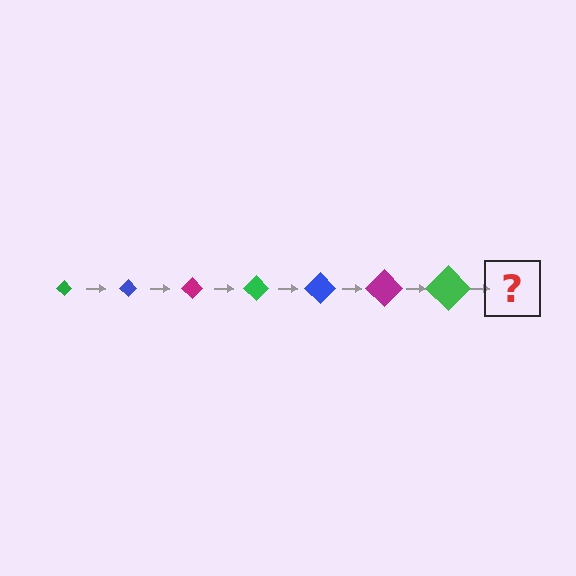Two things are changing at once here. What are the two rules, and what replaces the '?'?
The two rules are that the diamond grows larger each step and the color cycles through green, blue, and magenta. The '?' should be a blue diamond, larger than the previous one.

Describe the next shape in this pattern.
It should be a blue diamond, larger than the previous one.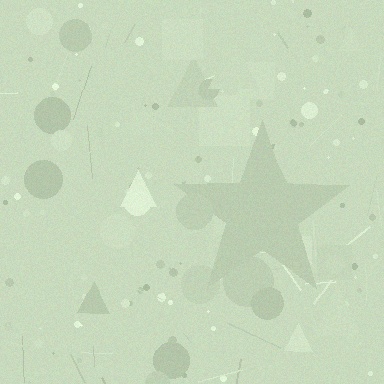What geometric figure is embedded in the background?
A star is embedded in the background.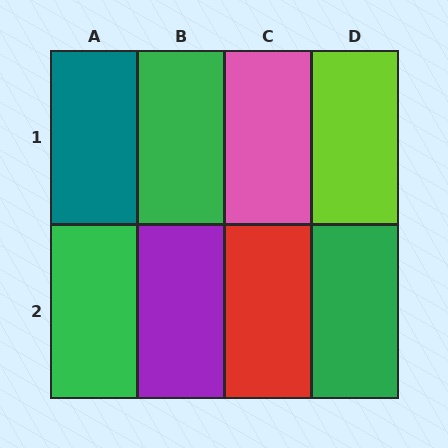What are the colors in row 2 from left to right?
Green, purple, red, green.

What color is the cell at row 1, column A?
Teal.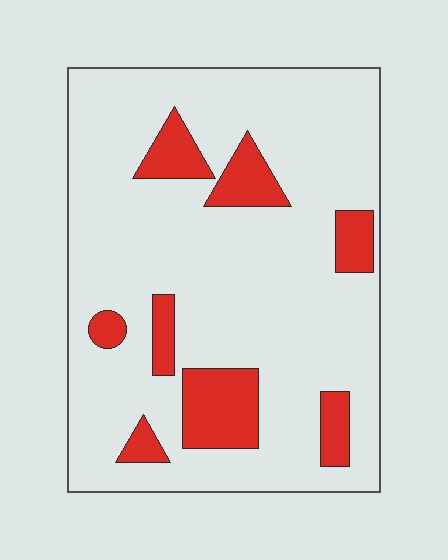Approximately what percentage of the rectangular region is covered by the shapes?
Approximately 15%.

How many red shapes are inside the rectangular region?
8.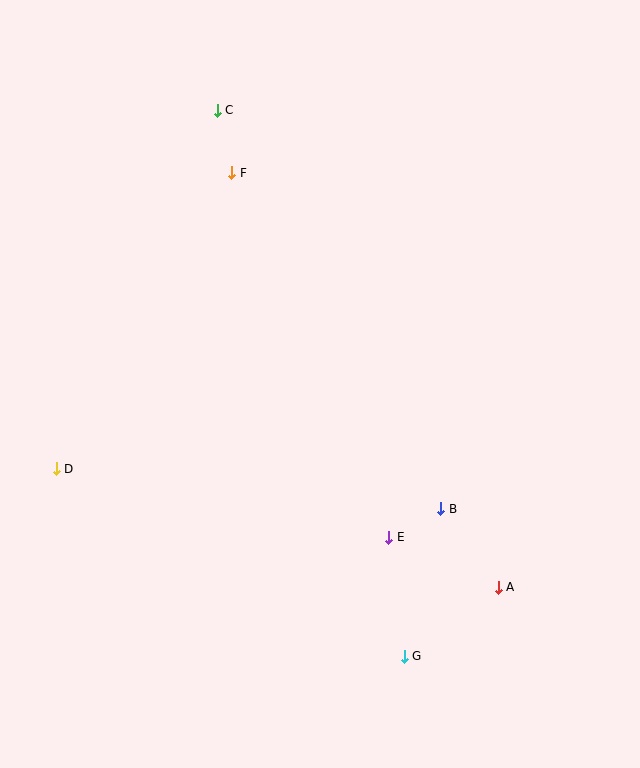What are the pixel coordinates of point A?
Point A is at (498, 587).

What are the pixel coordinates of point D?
Point D is at (56, 469).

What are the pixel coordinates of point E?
Point E is at (389, 537).